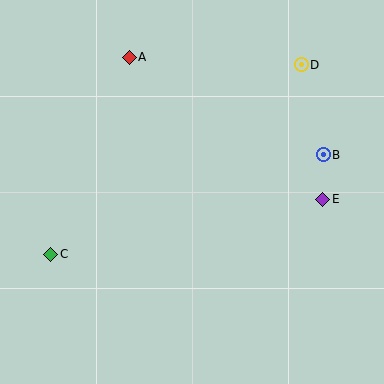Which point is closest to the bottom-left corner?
Point C is closest to the bottom-left corner.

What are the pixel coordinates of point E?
Point E is at (323, 200).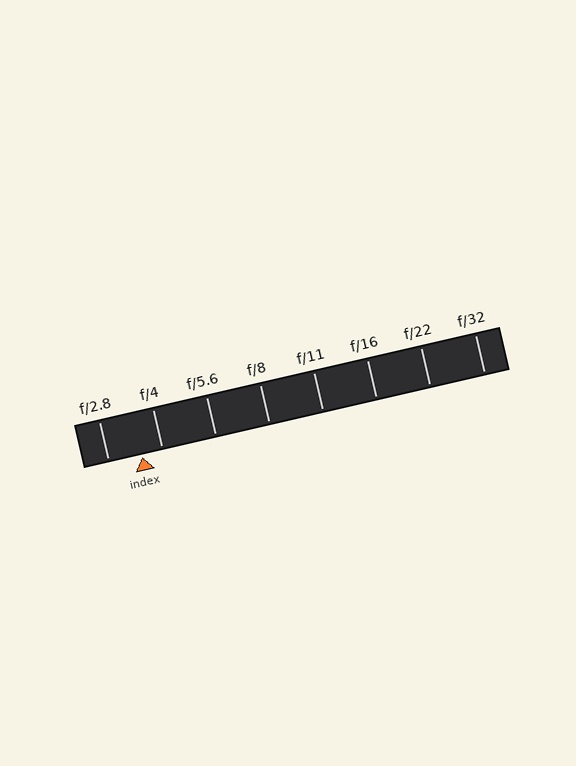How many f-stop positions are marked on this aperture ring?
There are 8 f-stop positions marked.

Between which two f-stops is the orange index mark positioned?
The index mark is between f/2.8 and f/4.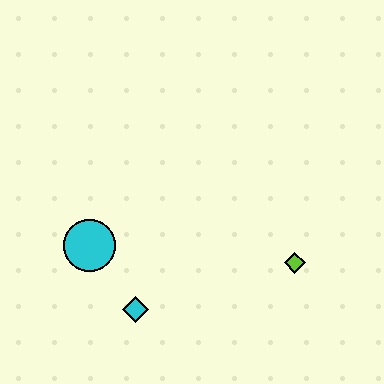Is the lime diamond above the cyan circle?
No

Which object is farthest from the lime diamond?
The cyan circle is farthest from the lime diamond.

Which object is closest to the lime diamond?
The cyan diamond is closest to the lime diamond.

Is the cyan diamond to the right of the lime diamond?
No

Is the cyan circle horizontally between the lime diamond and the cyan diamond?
No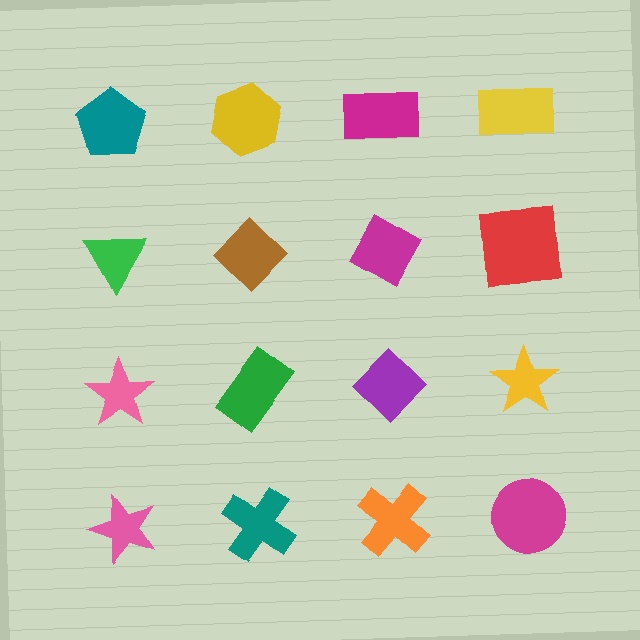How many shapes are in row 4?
4 shapes.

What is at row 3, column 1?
A pink star.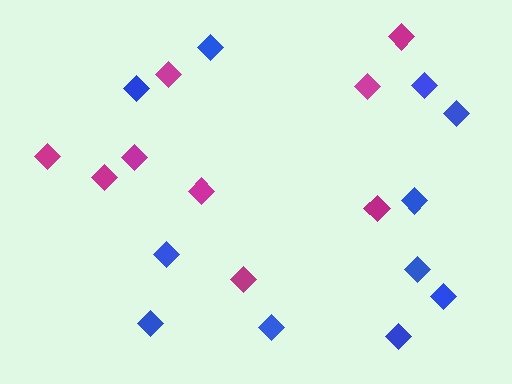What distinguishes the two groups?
There are 2 groups: one group of blue diamonds (11) and one group of magenta diamonds (9).